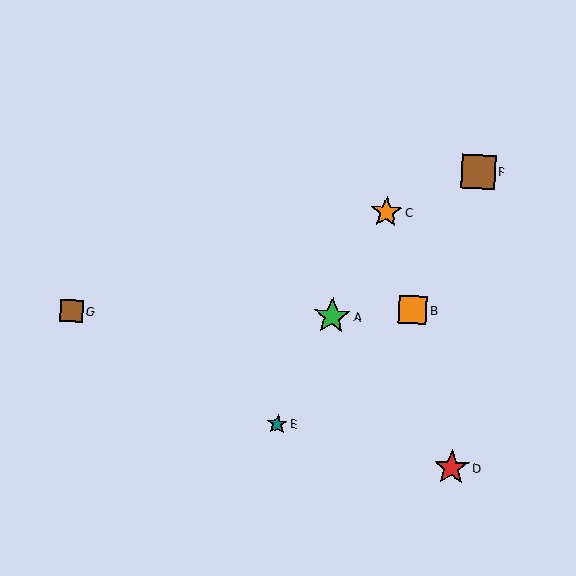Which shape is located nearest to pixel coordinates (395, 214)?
The orange star (labeled C) at (386, 212) is nearest to that location.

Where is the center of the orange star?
The center of the orange star is at (386, 212).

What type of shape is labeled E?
Shape E is a teal star.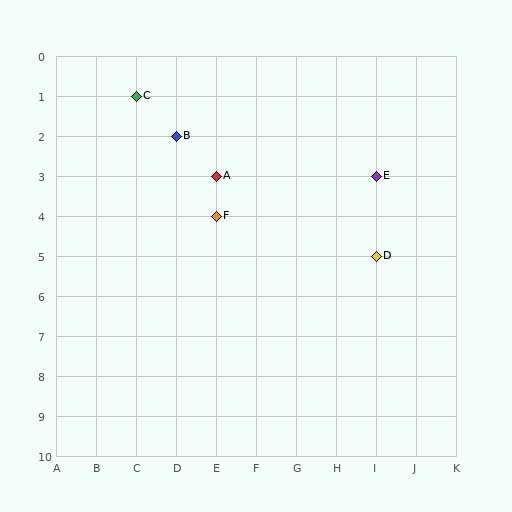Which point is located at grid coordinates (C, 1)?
Point C is at (C, 1).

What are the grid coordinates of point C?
Point C is at grid coordinates (C, 1).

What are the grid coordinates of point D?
Point D is at grid coordinates (I, 5).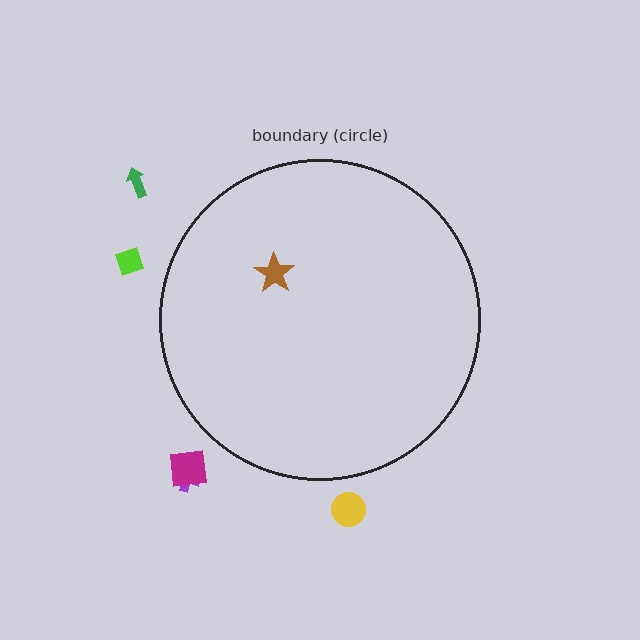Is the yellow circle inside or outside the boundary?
Outside.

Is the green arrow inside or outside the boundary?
Outside.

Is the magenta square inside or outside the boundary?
Outside.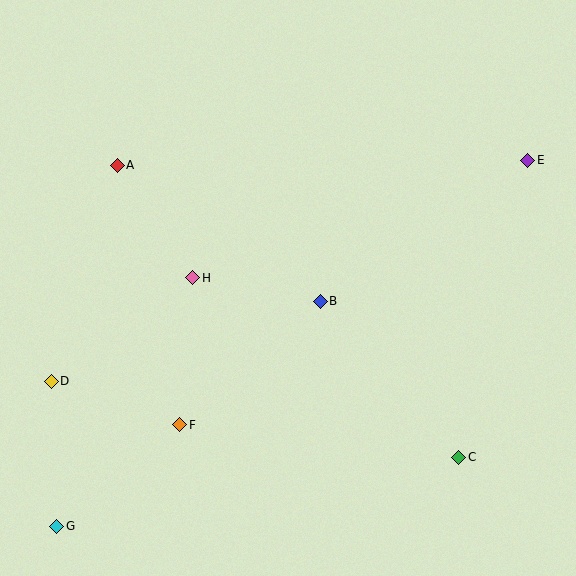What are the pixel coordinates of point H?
Point H is at (193, 278).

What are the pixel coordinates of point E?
Point E is at (528, 160).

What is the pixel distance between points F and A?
The distance between F and A is 267 pixels.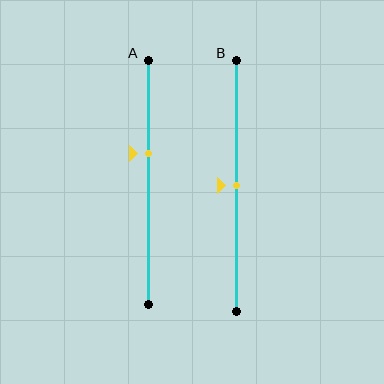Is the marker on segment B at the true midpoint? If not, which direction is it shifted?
Yes, the marker on segment B is at the true midpoint.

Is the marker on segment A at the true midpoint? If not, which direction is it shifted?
No, the marker on segment A is shifted upward by about 12% of the segment length.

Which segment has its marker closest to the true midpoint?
Segment B has its marker closest to the true midpoint.